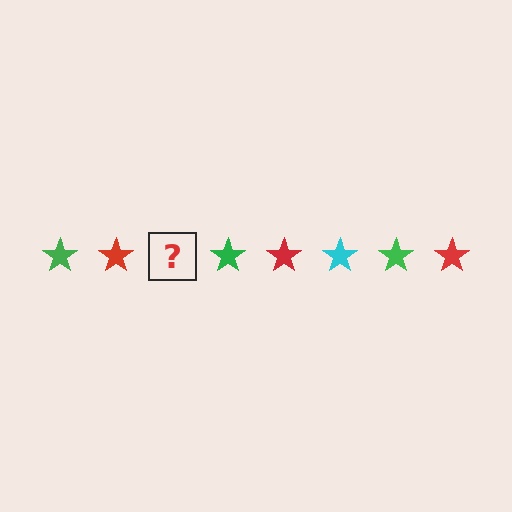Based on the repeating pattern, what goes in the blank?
The blank should be a cyan star.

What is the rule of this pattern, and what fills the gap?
The rule is that the pattern cycles through green, red, cyan stars. The gap should be filled with a cyan star.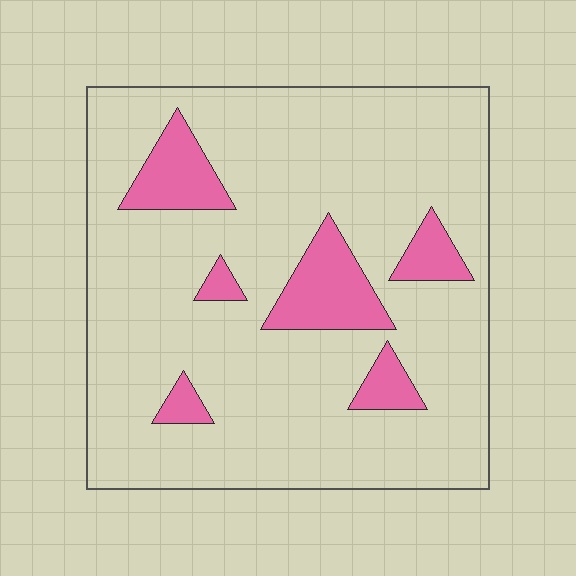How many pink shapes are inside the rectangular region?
6.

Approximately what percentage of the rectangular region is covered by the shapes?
Approximately 15%.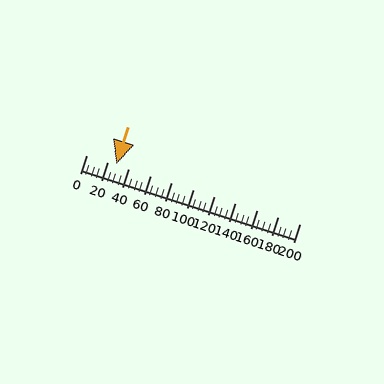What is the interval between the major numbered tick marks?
The major tick marks are spaced 20 units apart.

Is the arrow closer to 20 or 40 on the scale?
The arrow is closer to 20.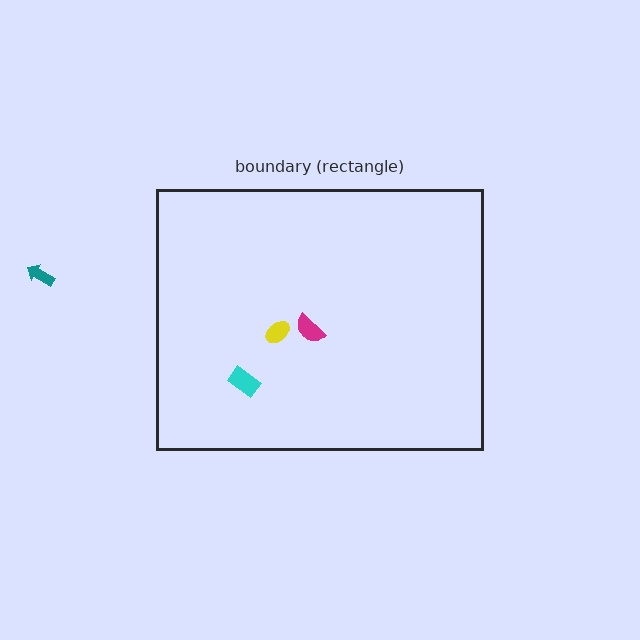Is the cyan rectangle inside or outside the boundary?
Inside.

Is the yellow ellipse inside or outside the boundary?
Inside.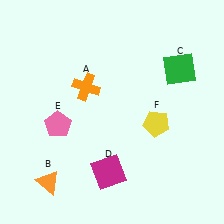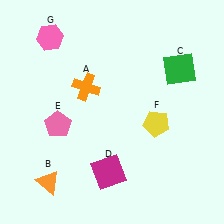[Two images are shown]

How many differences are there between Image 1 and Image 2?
There is 1 difference between the two images.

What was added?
A pink hexagon (G) was added in Image 2.